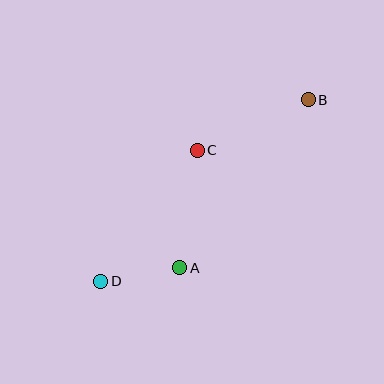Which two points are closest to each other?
Points A and D are closest to each other.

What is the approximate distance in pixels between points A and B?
The distance between A and B is approximately 212 pixels.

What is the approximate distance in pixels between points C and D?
The distance between C and D is approximately 163 pixels.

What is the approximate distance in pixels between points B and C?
The distance between B and C is approximately 122 pixels.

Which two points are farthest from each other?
Points B and D are farthest from each other.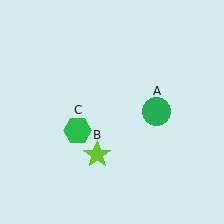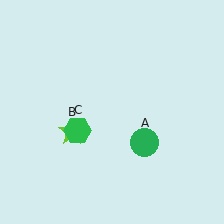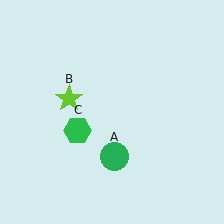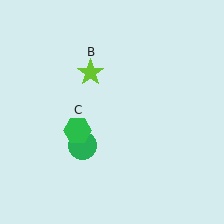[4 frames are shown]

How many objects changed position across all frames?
2 objects changed position: green circle (object A), lime star (object B).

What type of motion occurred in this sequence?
The green circle (object A), lime star (object B) rotated clockwise around the center of the scene.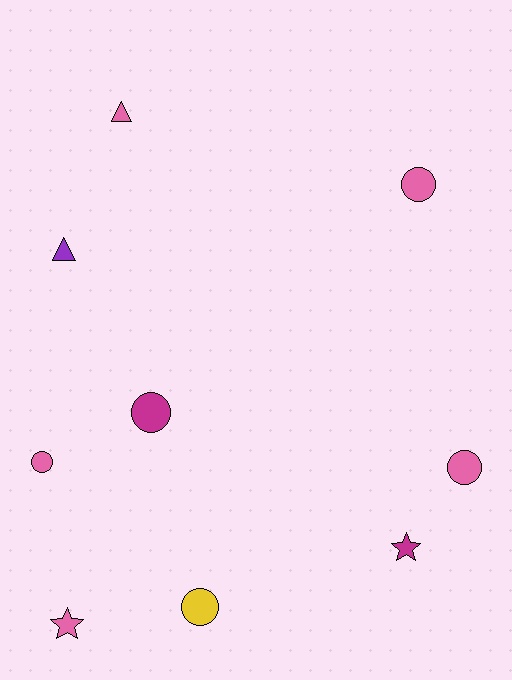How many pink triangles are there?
There is 1 pink triangle.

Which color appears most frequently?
Pink, with 5 objects.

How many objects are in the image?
There are 9 objects.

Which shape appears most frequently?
Circle, with 5 objects.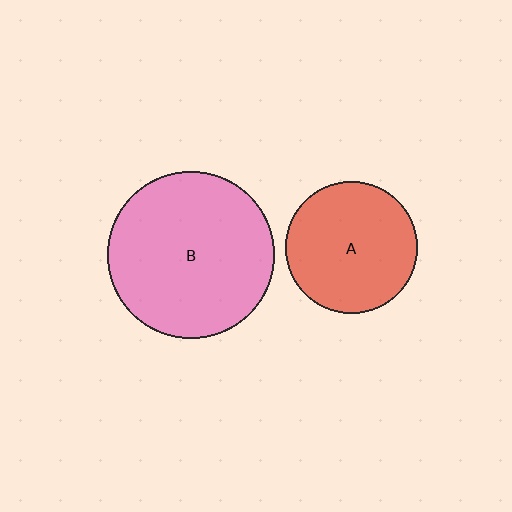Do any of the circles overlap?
No, none of the circles overlap.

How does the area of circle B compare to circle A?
Approximately 1.6 times.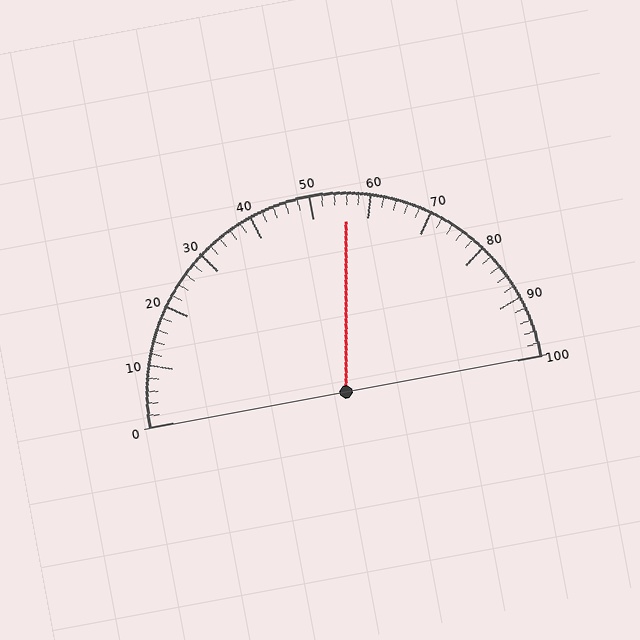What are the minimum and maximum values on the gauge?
The gauge ranges from 0 to 100.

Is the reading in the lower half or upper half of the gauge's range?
The reading is in the upper half of the range (0 to 100).